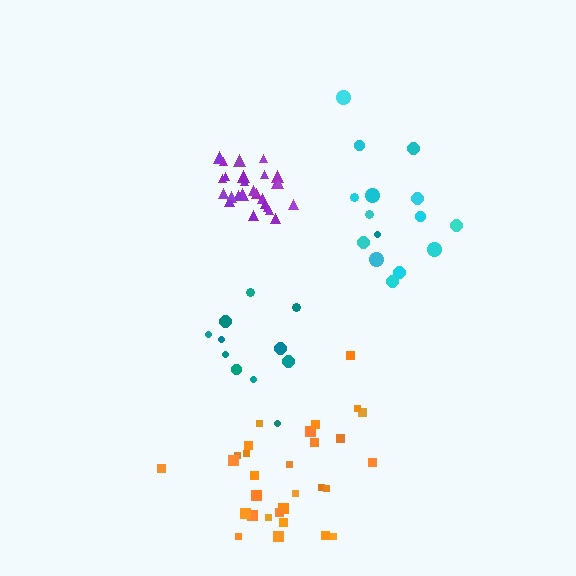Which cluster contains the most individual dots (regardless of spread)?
Orange (30).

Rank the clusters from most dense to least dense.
purple, orange, cyan, teal.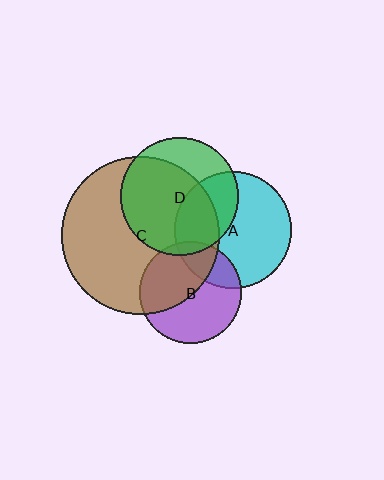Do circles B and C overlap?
Yes.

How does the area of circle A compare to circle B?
Approximately 1.3 times.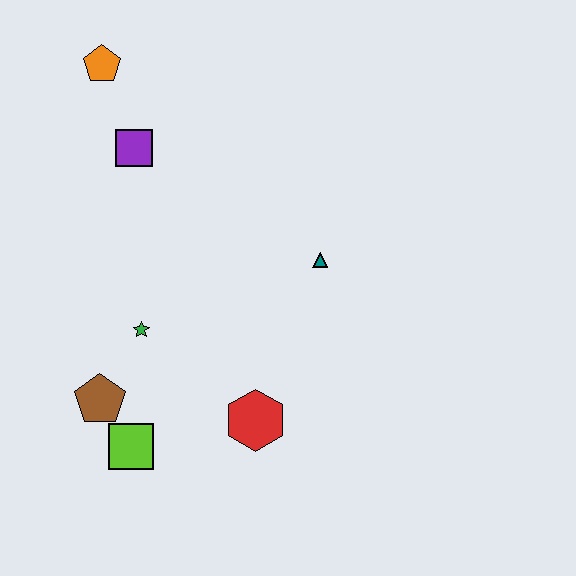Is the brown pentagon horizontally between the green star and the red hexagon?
No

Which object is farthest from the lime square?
The orange pentagon is farthest from the lime square.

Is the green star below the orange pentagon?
Yes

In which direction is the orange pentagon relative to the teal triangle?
The orange pentagon is to the left of the teal triangle.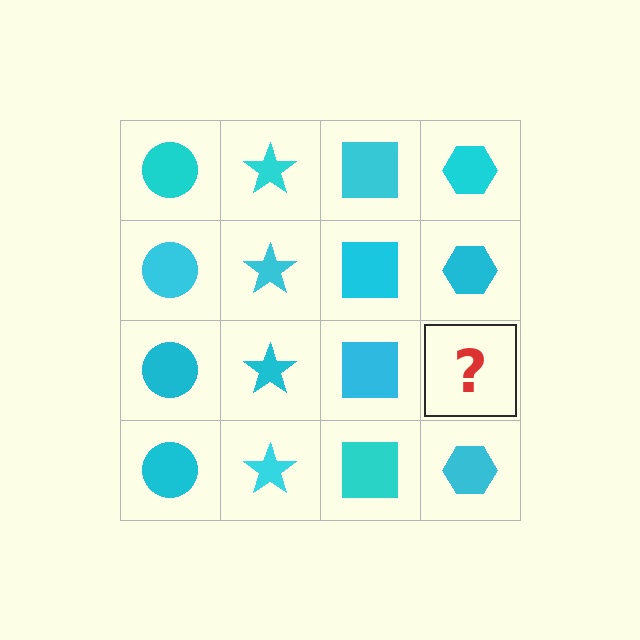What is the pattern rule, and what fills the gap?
The rule is that each column has a consistent shape. The gap should be filled with a cyan hexagon.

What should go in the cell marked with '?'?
The missing cell should contain a cyan hexagon.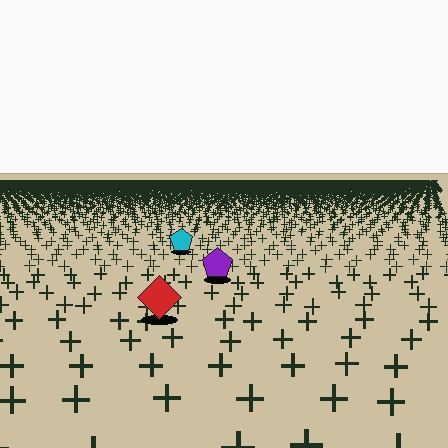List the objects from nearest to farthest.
From nearest to farthest: the red diamond, the purple pentagon, the cyan pentagon.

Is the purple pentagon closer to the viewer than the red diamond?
No. The red diamond is closer — you can tell from the texture gradient: the ground texture is coarser near it.